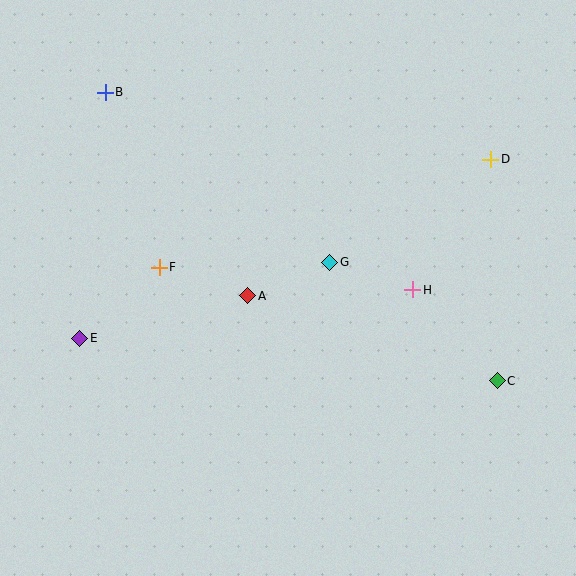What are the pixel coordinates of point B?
Point B is at (105, 92).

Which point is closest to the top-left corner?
Point B is closest to the top-left corner.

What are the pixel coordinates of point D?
Point D is at (491, 159).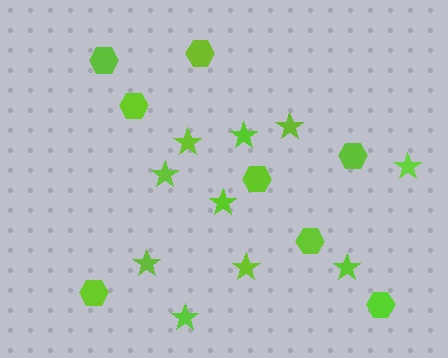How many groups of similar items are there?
There are 2 groups: one group of stars (10) and one group of hexagons (8).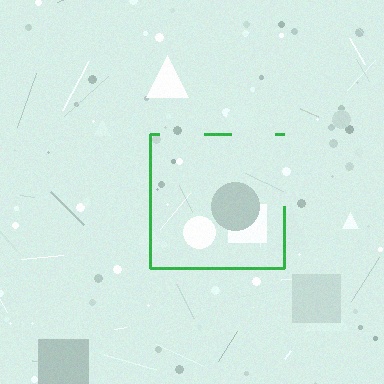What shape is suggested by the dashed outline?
The dashed outline suggests a square.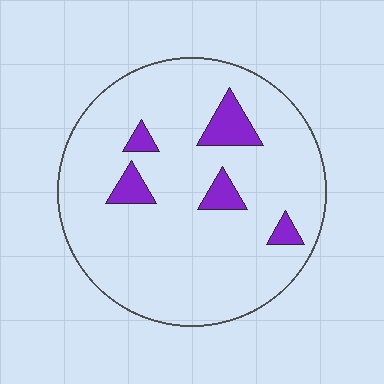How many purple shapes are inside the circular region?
5.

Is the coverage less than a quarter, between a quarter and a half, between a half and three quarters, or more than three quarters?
Less than a quarter.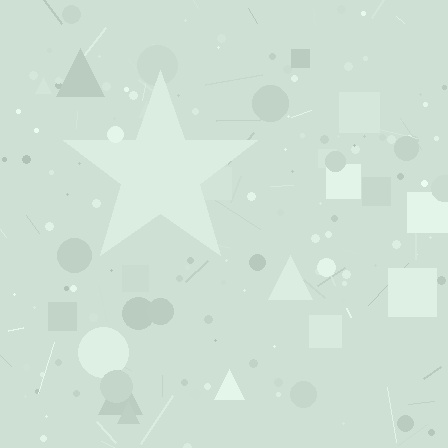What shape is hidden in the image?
A star is hidden in the image.